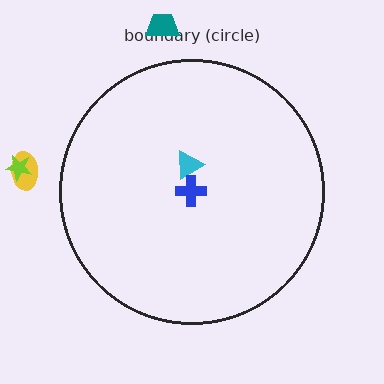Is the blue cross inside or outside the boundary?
Inside.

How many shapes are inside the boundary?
2 inside, 3 outside.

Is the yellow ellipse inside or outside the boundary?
Outside.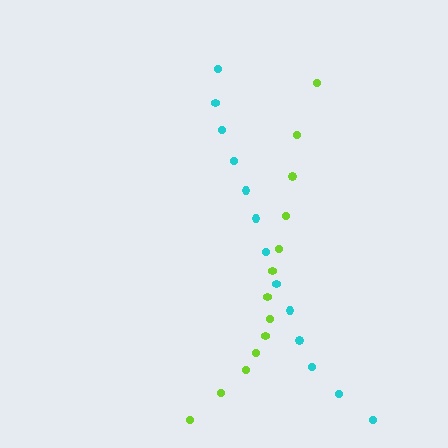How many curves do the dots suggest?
There are 2 distinct paths.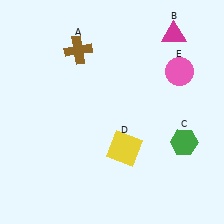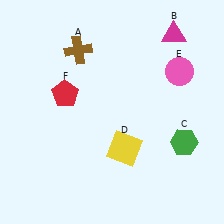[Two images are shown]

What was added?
A red pentagon (F) was added in Image 2.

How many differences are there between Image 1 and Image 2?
There is 1 difference between the two images.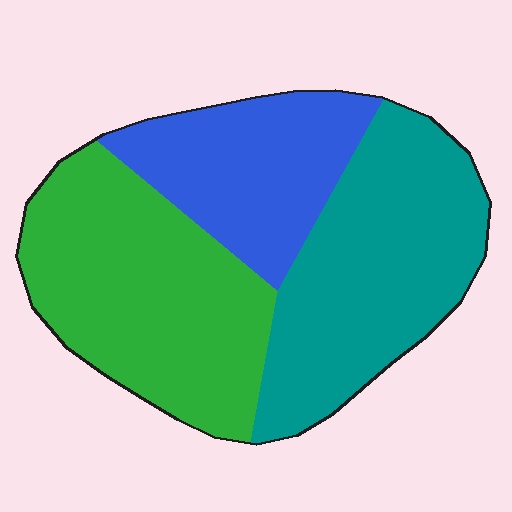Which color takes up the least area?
Blue, at roughly 25%.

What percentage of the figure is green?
Green covers roughly 40% of the figure.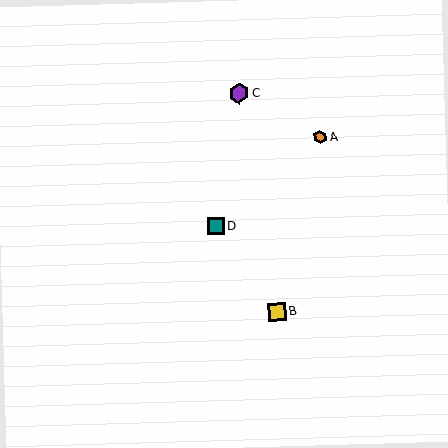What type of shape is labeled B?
Shape B is a yellow square.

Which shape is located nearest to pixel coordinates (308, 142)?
The orange hexagon (labeled A) at (320, 137) is nearest to that location.